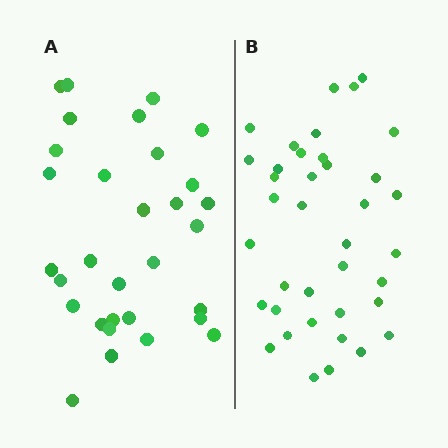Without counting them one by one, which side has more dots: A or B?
Region B (the right region) has more dots.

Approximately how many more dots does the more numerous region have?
Region B has roughly 8 or so more dots than region A.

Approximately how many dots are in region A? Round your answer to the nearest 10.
About 30 dots. (The exact count is 31, which rounds to 30.)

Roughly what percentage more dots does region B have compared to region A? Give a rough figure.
About 25% more.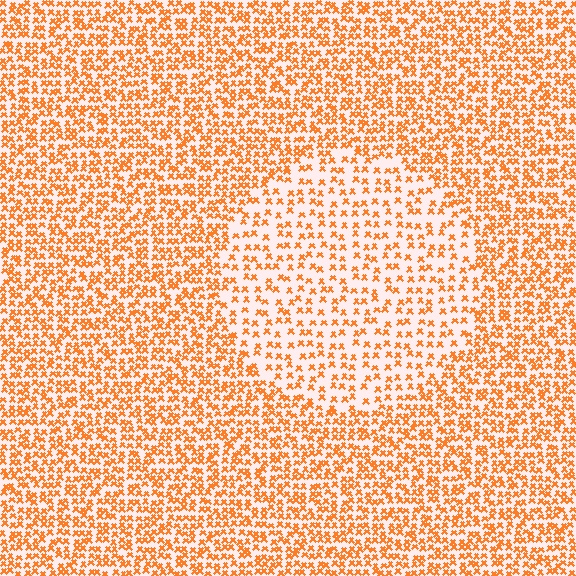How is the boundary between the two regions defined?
The boundary is defined by a change in element density (approximately 1.9x ratio). All elements are the same color, size, and shape.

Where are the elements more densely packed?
The elements are more densely packed outside the circle boundary.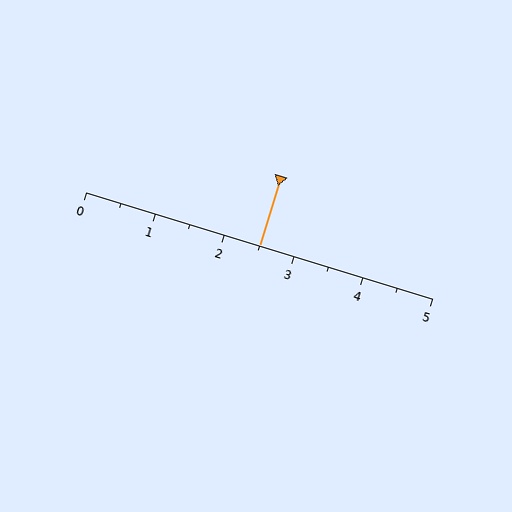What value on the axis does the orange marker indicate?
The marker indicates approximately 2.5.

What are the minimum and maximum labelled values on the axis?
The axis runs from 0 to 5.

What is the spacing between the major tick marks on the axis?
The major ticks are spaced 1 apart.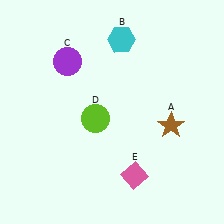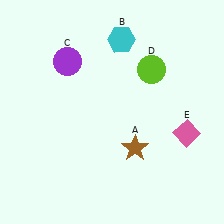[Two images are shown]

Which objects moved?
The objects that moved are: the brown star (A), the lime circle (D), the pink diamond (E).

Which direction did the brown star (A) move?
The brown star (A) moved left.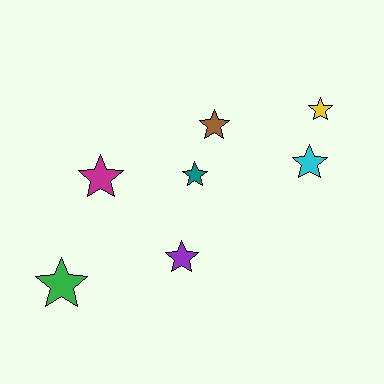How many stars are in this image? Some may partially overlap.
There are 7 stars.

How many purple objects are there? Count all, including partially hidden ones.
There is 1 purple object.